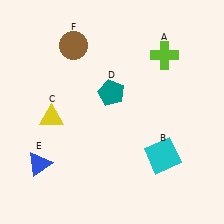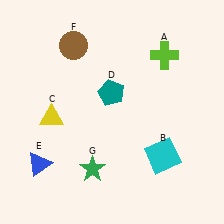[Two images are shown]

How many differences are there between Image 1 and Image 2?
There is 1 difference between the two images.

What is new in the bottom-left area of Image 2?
A green star (G) was added in the bottom-left area of Image 2.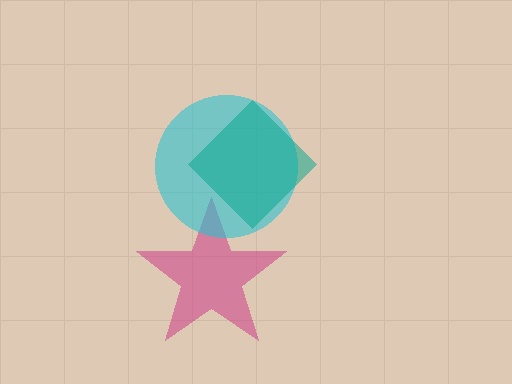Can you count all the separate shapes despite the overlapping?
Yes, there are 3 separate shapes.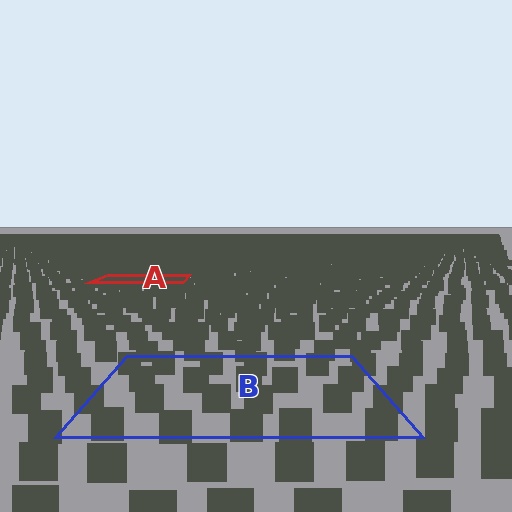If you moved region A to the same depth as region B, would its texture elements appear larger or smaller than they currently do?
They would appear larger. At a closer depth, the same texture elements are projected at a bigger on-screen size.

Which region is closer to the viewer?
Region B is closer. The texture elements there are larger and more spread out.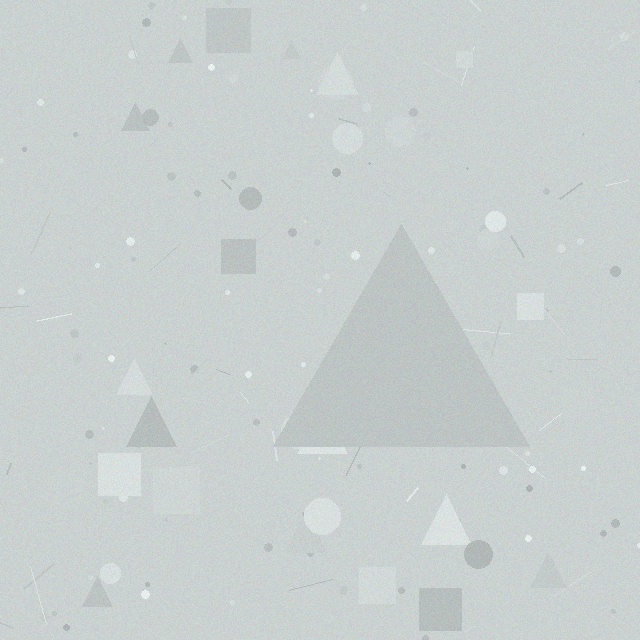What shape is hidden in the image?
A triangle is hidden in the image.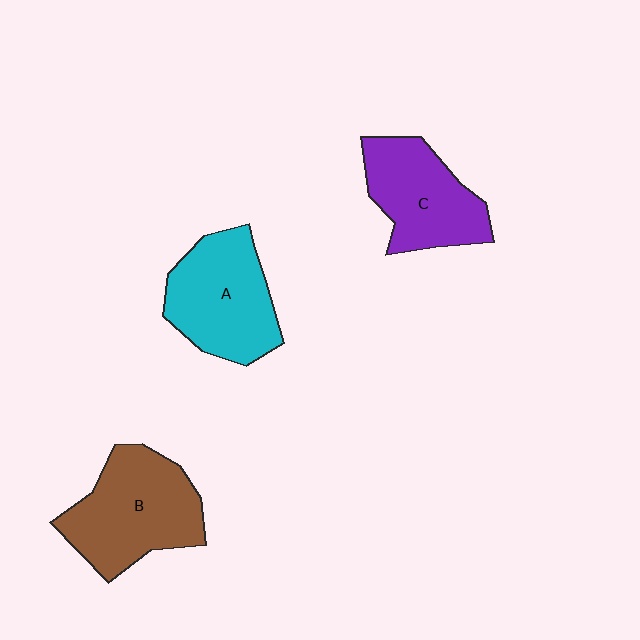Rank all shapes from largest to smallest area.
From largest to smallest: B (brown), A (cyan), C (purple).